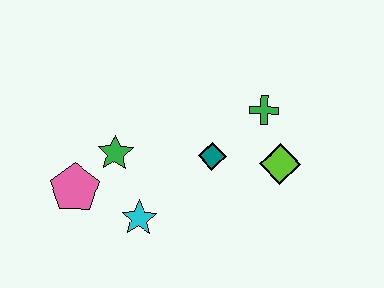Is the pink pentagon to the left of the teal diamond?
Yes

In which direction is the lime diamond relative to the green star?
The lime diamond is to the right of the green star.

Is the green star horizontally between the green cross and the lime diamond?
No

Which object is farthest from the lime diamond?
The pink pentagon is farthest from the lime diamond.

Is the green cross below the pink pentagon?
No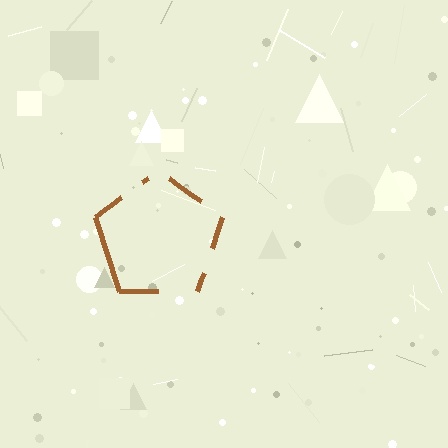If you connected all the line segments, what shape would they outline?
They would outline a pentagon.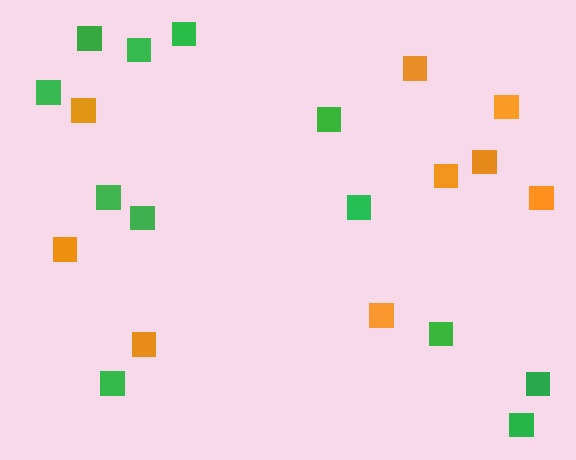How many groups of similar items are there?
There are 2 groups: one group of green squares (12) and one group of orange squares (9).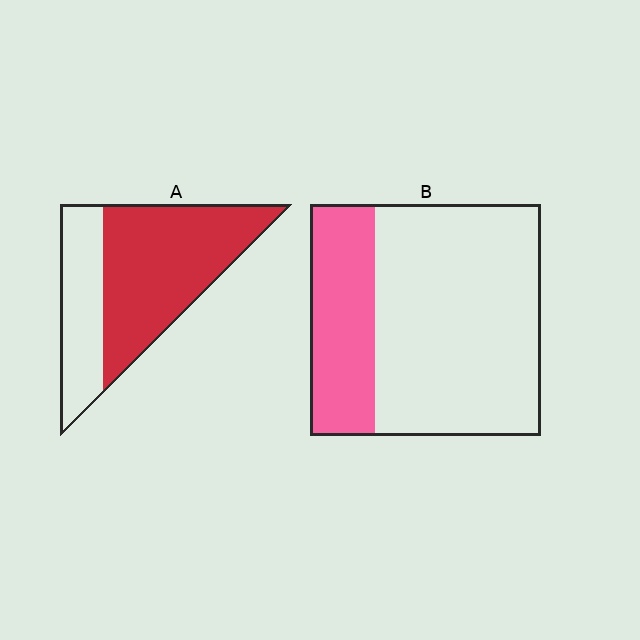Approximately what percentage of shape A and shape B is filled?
A is approximately 65% and B is approximately 30%.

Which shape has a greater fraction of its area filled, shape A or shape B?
Shape A.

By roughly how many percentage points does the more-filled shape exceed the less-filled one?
By roughly 40 percentage points (A over B).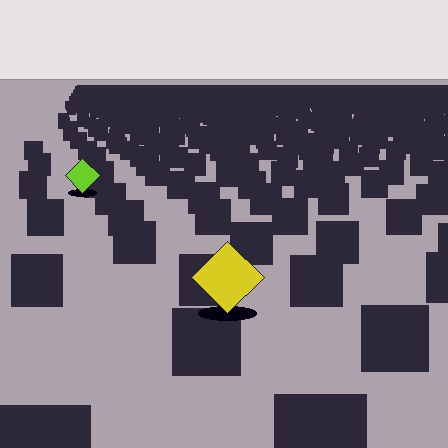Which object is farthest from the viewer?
The lime diamond is farthest from the viewer. It appears smaller and the ground texture around it is denser.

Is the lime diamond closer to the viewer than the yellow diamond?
No. The yellow diamond is closer — you can tell from the texture gradient: the ground texture is coarser near it.